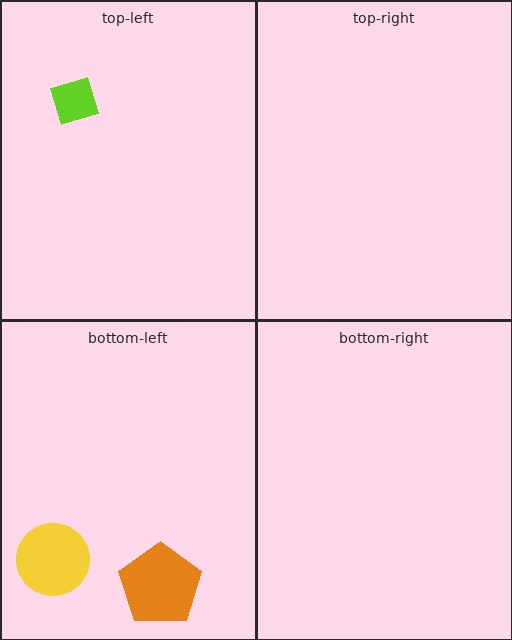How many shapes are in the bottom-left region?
2.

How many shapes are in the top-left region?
1.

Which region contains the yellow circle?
The bottom-left region.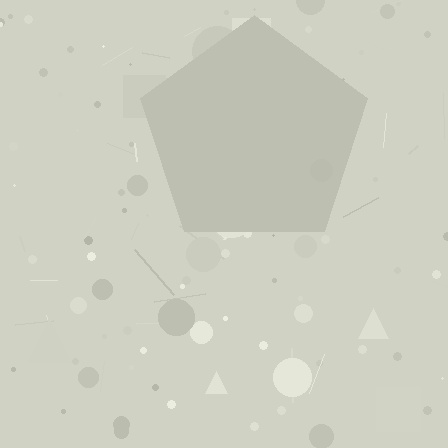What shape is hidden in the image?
A pentagon is hidden in the image.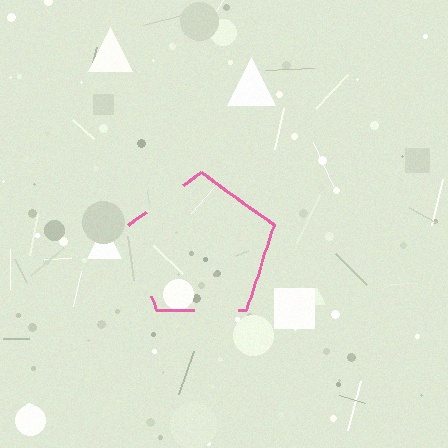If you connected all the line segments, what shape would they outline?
They would outline a pentagon.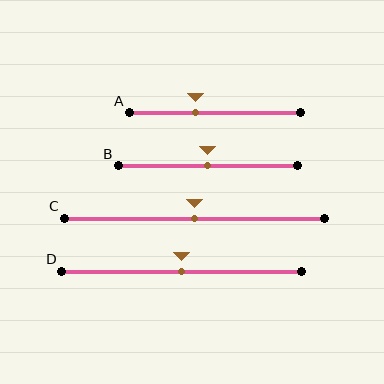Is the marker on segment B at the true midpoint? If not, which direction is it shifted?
Yes, the marker on segment B is at the true midpoint.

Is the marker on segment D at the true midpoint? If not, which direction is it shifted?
Yes, the marker on segment D is at the true midpoint.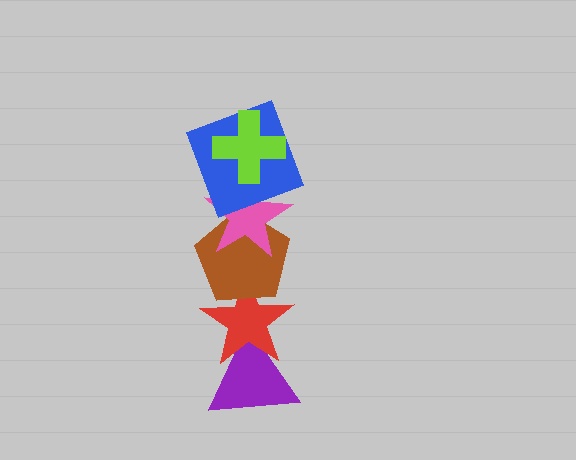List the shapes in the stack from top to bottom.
From top to bottom: the lime cross, the blue square, the pink star, the brown pentagon, the red star, the purple triangle.